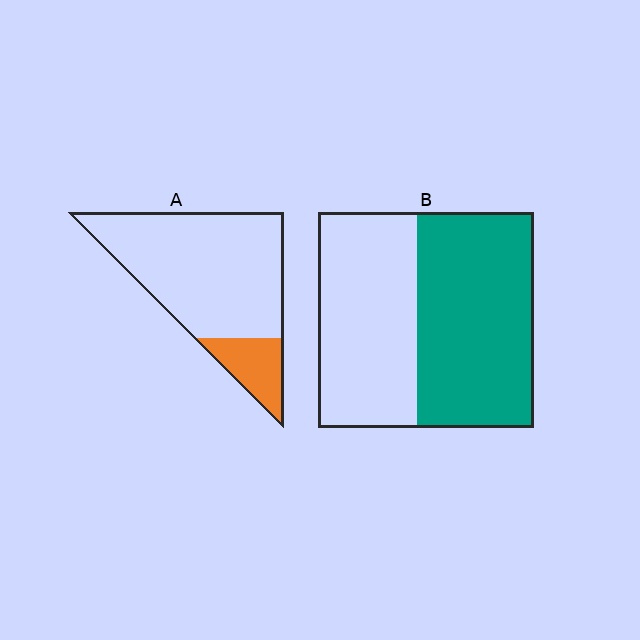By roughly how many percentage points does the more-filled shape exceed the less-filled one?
By roughly 35 percentage points (B over A).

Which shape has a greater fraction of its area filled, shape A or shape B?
Shape B.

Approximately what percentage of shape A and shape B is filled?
A is approximately 15% and B is approximately 55%.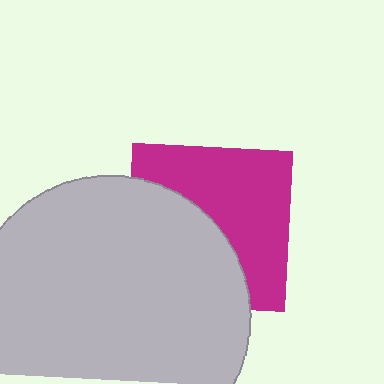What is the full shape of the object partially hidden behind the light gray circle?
The partially hidden object is a magenta square.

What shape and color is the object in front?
The object in front is a light gray circle.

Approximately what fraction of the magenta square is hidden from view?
Roughly 46% of the magenta square is hidden behind the light gray circle.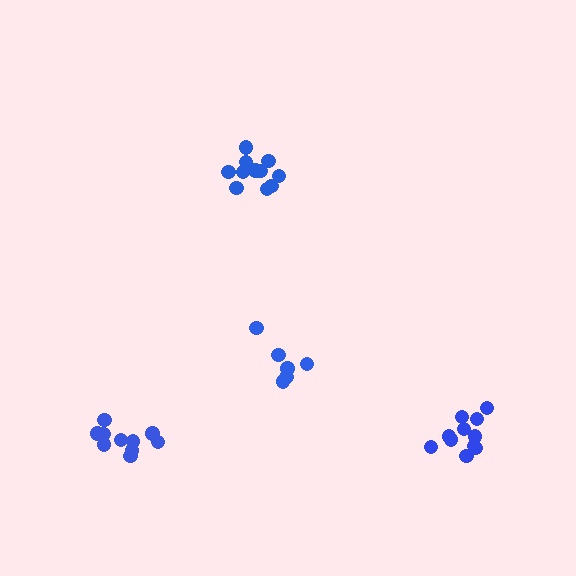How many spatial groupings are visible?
There are 4 spatial groupings.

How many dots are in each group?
Group 1: 11 dots, Group 2: 10 dots, Group 3: 6 dots, Group 4: 11 dots (38 total).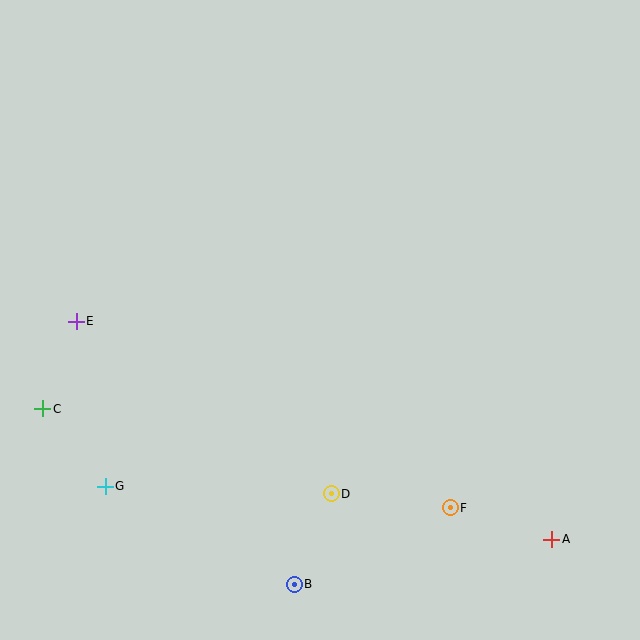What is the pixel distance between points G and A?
The distance between G and A is 450 pixels.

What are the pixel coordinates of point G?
Point G is at (105, 486).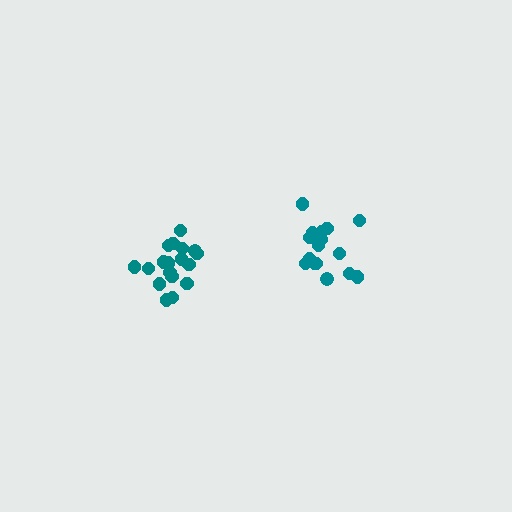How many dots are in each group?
Group 1: 16 dots, Group 2: 18 dots (34 total).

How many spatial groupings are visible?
There are 2 spatial groupings.